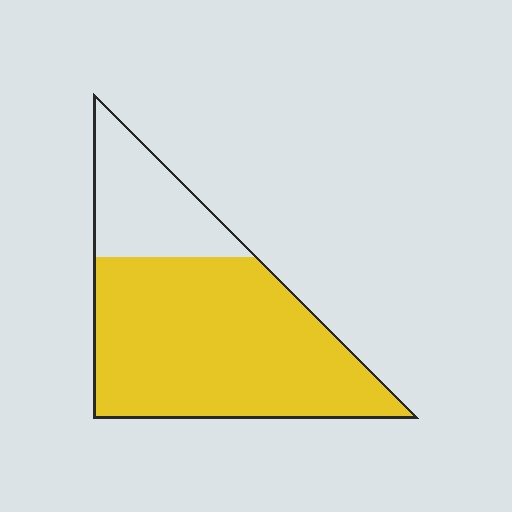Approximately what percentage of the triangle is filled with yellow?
Approximately 75%.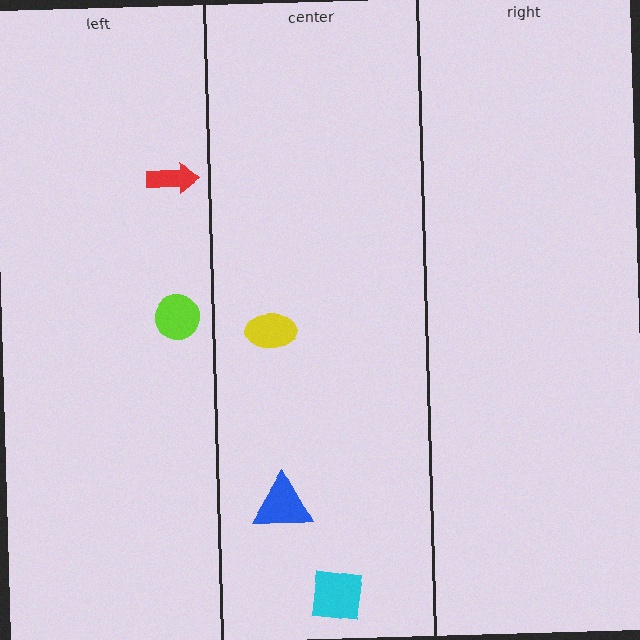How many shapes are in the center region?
3.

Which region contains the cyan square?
The center region.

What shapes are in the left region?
The lime circle, the red arrow.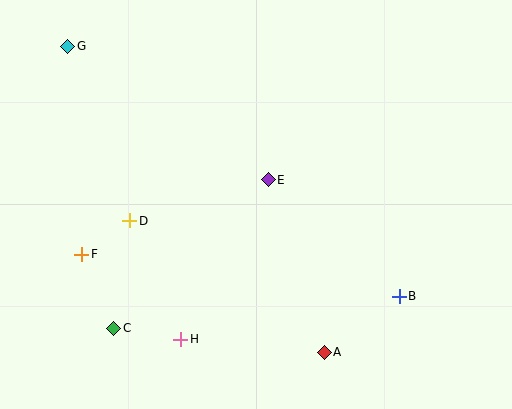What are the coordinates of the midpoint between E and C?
The midpoint between E and C is at (191, 254).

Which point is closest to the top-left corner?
Point G is closest to the top-left corner.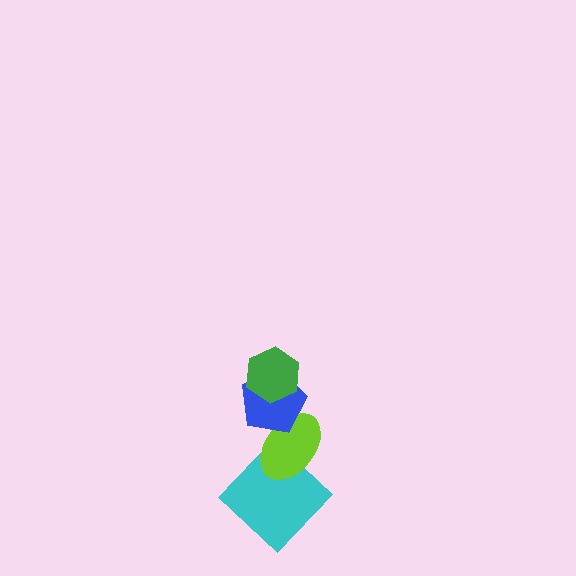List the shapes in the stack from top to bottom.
From top to bottom: the green hexagon, the blue pentagon, the lime ellipse, the cyan diamond.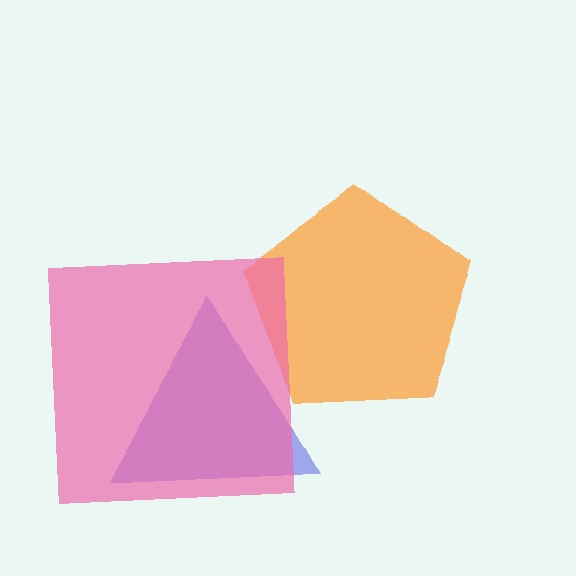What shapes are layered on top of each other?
The layered shapes are: an orange pentagon, a blue triangle, a pink square.